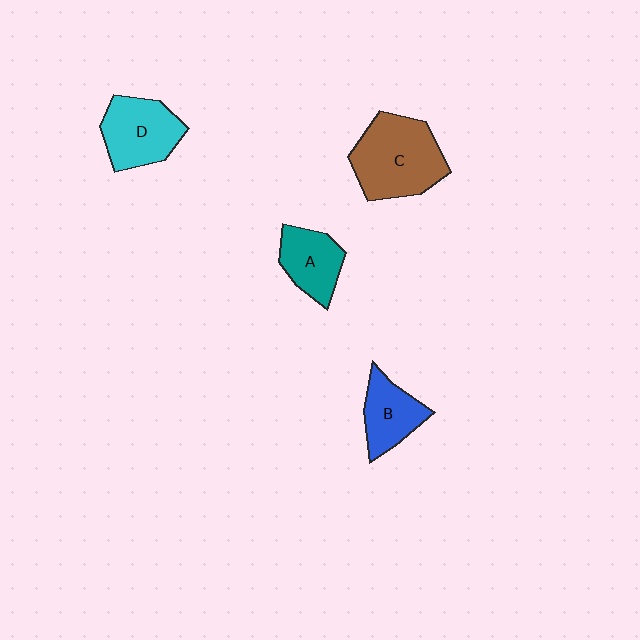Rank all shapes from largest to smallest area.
From largest to smallest: C (brown), D (cyan), A (teal), B (blue).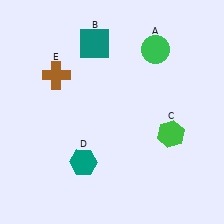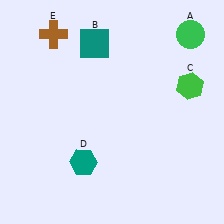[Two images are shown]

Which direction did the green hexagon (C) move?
The green hexagon (C) moved up.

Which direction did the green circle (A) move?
The green circle (A) moved right.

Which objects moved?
The objects that moved are: the green circle (A), the green hexagon (C), the brown cross (E).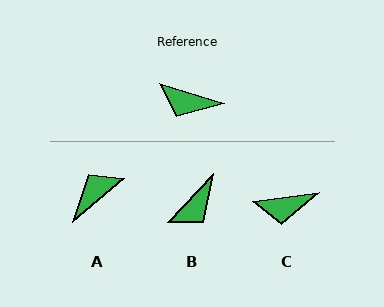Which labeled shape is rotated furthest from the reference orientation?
A, about 123 degrees away.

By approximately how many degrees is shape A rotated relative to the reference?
Approximately 123 degrees clockwise.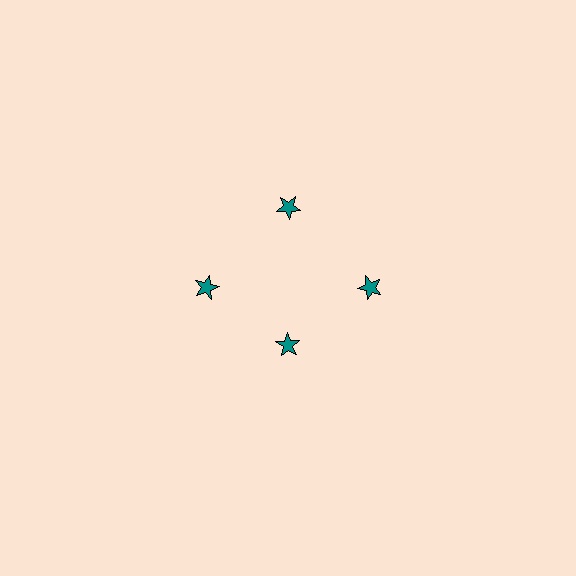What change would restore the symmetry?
The symmetry would be restored by moving it outward, back onto the ring so that all 4 stars sit at equal angles and equal distance from the center.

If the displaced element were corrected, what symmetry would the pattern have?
It would have 4-fold rotational symmetry — the pattern would map onto itself every 90 degrees.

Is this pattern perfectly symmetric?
No. The 4 teal stars are arranged in a ring, but one element near the 6 o'clock position is pulled inward toward the center, breaking the 4-fold rotational symmetry.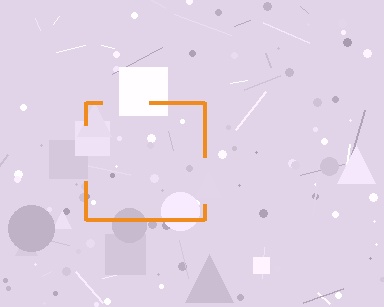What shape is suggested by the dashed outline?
The dashed outline suggests a square.